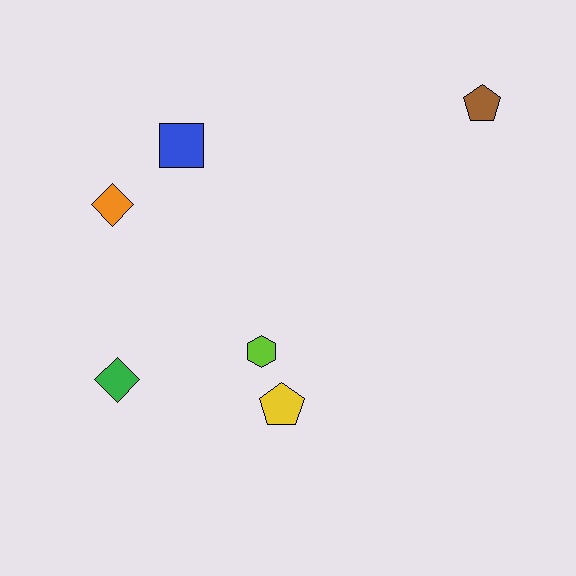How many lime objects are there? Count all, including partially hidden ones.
There is 1 lime object.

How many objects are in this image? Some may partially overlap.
There are 6 objects.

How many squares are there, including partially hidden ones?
There is 1 square.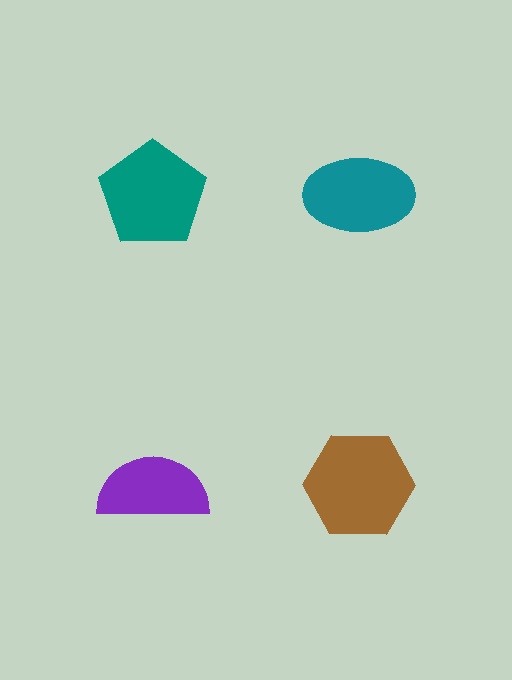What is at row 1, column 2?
A teal ellipse.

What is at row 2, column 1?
A purple semicircle.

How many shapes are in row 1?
2 shapes.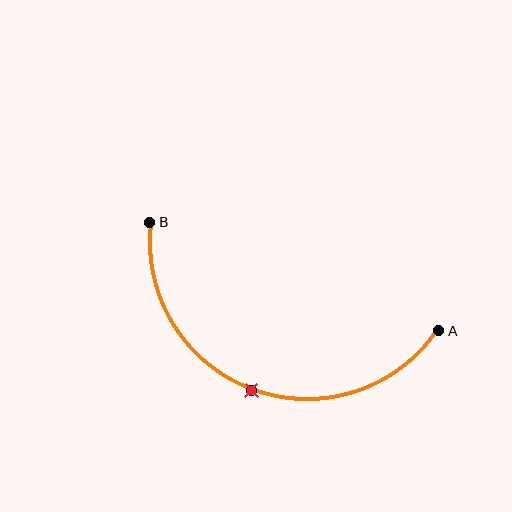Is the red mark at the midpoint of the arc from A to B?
Yes. The red mark lies on the arc at equal arc-length from both A and B — it is the arc midpoint.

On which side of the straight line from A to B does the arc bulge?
The arc bulges below the straight line connecting A and B.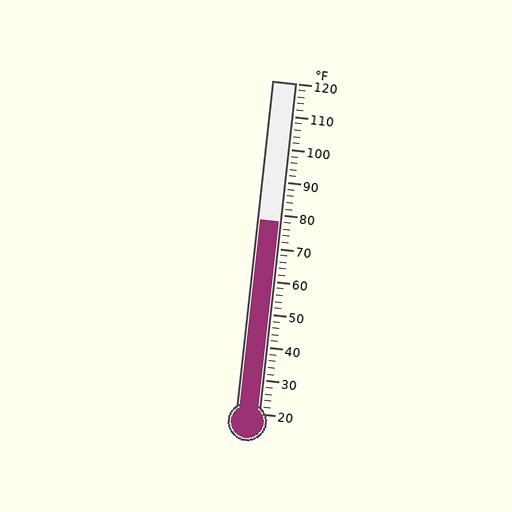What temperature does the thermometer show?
The thermometer shows approximately 78°F.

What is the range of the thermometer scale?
The thermometer scale ranges from 20°F to 120°F.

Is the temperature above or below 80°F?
The temperature is below 80°F.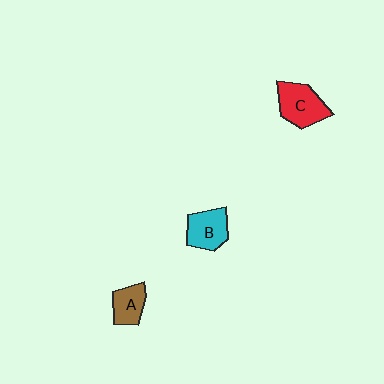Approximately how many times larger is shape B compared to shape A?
Approximately 1.3 times.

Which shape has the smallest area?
Shape A (brown).